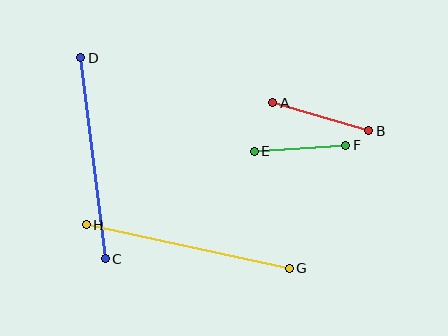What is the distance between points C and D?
The distance is approximately 202 pixels.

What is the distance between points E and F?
The distance is approximately 92 pixels.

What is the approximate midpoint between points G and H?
The midpoint is at approximately (188, 247) pixels.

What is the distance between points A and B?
The distance is approximately 100 pixels.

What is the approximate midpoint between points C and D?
The midpoint is at approximately (93, 158) pixels.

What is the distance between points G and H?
The distance is approximately 208 pixels.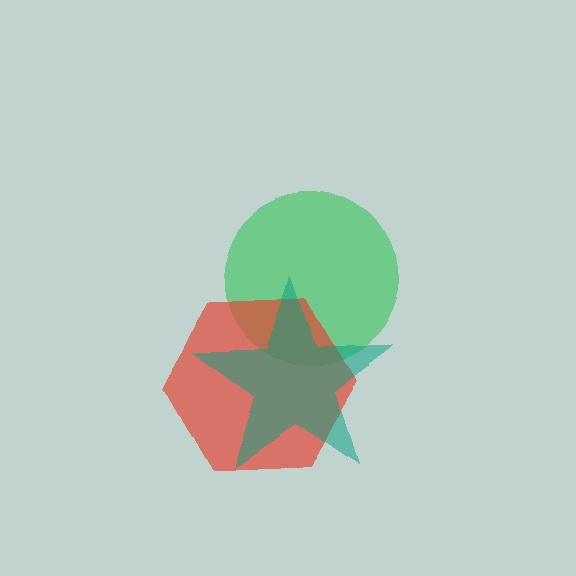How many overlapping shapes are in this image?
There are 3 overlapping shapes in the image.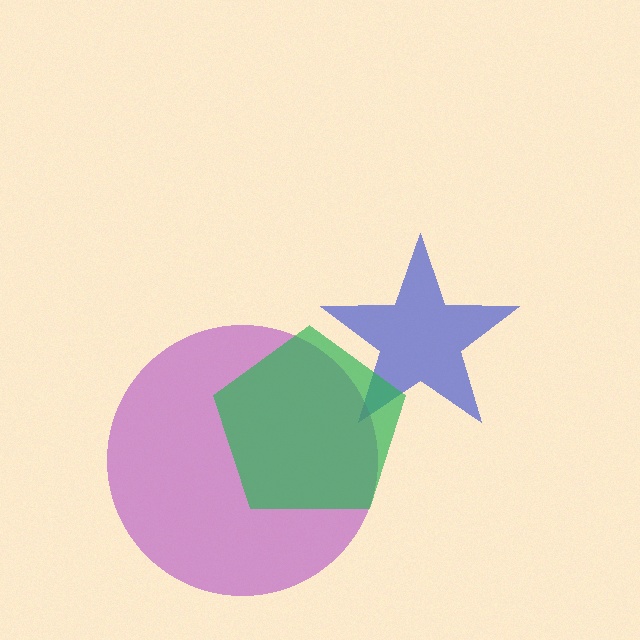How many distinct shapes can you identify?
There are 3 distinct shapes: a blue star, a purple circle, a green pentagon.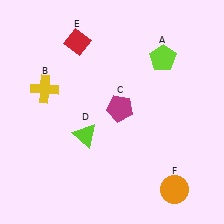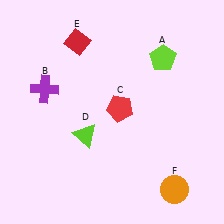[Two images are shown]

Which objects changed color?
B changed from yellow to purple. C changed from magenta to red.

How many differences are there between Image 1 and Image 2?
There are 2 differences between the two images.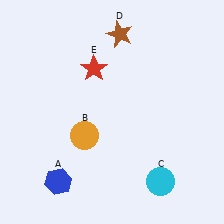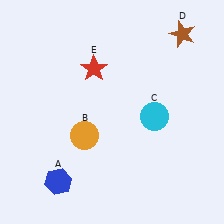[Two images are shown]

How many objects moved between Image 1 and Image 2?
2 objects moved between the two images.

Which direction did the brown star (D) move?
The brown star (D) moved right.